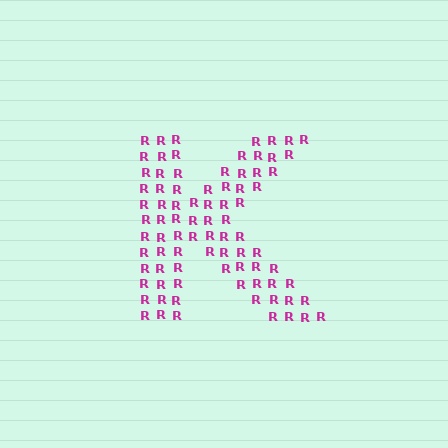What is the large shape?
The large shape is the letter K.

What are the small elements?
The small elements are letter R's.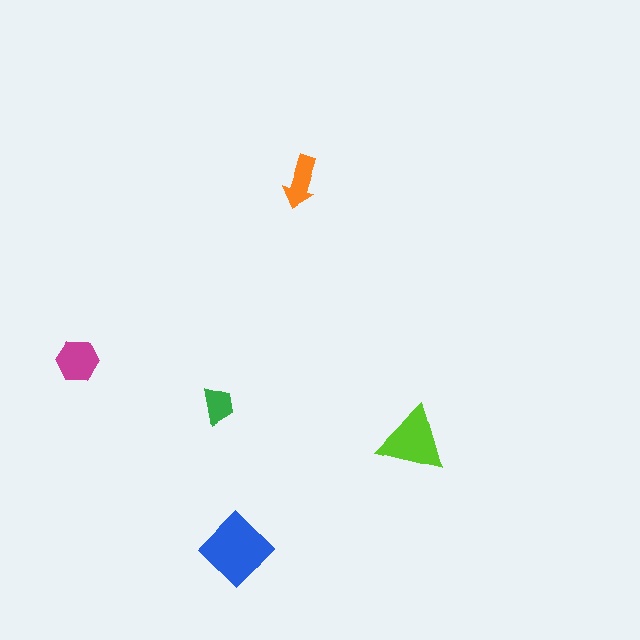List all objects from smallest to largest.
The green trapezoid, the orange arrow, the magenta hexagon, the lime triangle, the blue diamond.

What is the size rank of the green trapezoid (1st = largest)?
5th.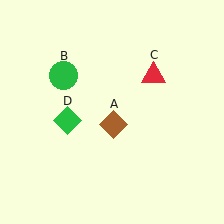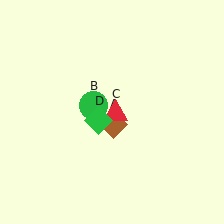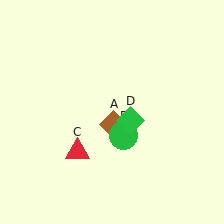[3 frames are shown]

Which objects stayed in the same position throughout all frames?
Brown diamond (object A) remained stationary.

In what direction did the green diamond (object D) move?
The green diamond (object D) moved right.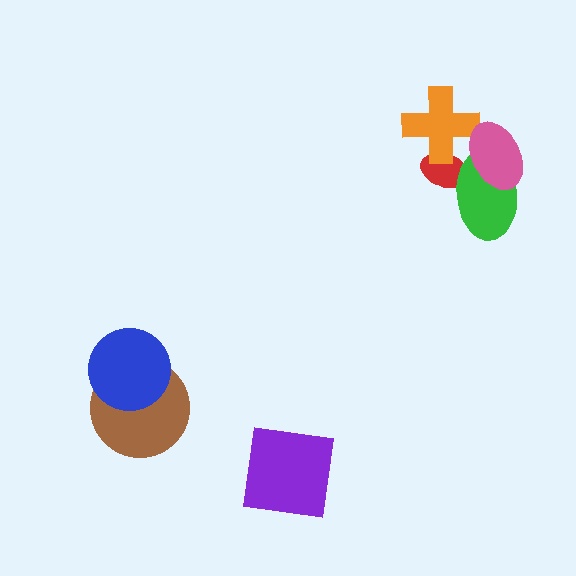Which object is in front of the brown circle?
The blue circle is in front of the brown circle.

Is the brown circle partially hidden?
Yes, it is partially covered by another shape.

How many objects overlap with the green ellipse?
2 objects overlap with the green ellipse.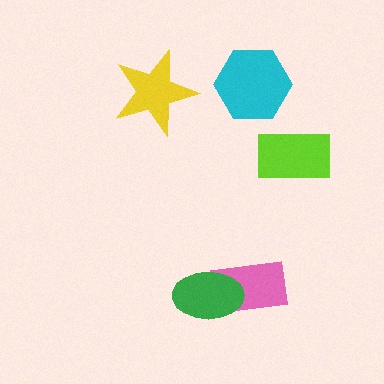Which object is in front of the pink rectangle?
The green ellipse is in front of the pink rectangle.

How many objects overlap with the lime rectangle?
0 objects overlap with the lime rectangle.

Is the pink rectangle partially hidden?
Yes, it is partially covered by another shape.